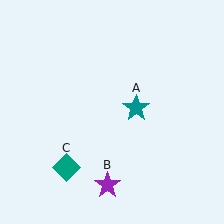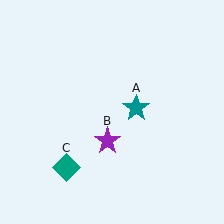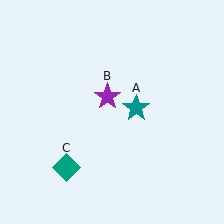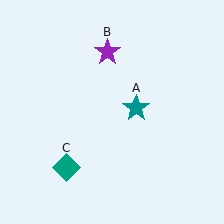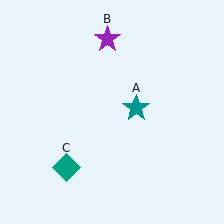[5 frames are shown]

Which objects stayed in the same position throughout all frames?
Teal star (object A) and teal diamond (object C) remained stationary.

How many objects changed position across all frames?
1 object changed position: purple star (object B).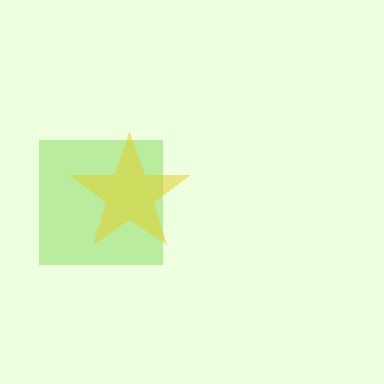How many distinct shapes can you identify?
There are 2 distinct shapes: a lime square, a yellow star.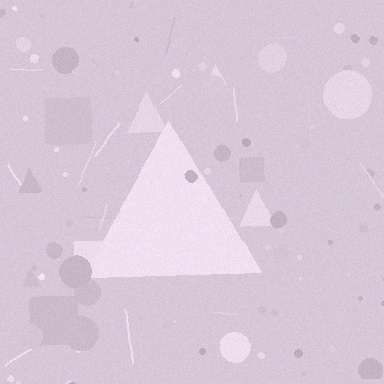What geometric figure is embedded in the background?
A triangle is embedded in the background.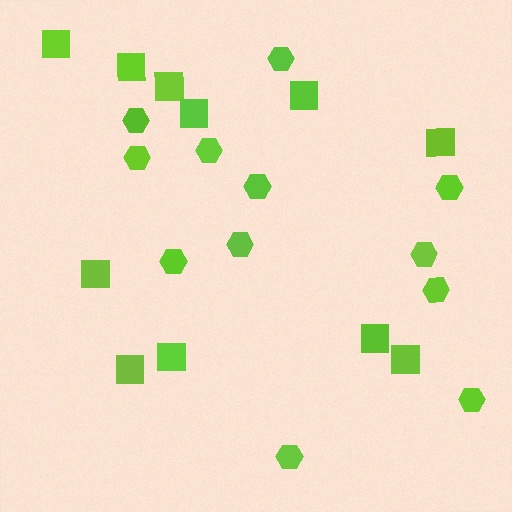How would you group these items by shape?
There are 2 groups: one group of squares (11) and one group of hexagons (12).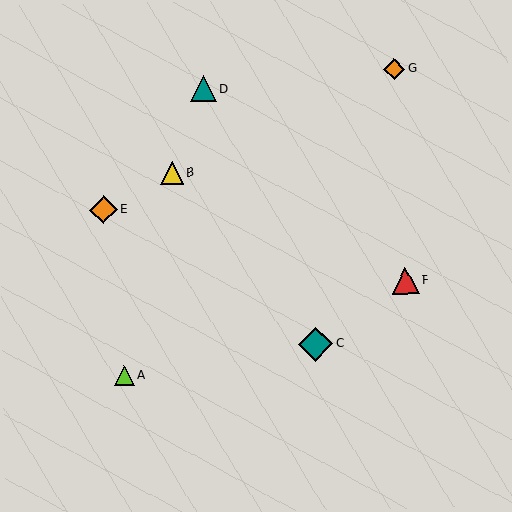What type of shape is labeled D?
Shape D is a teal triangle.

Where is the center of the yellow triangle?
The center of the yellow triangle is at (172, 173).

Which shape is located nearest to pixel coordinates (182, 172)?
The yellow triangle (labeled B) at (172, 173) is nearest to that location.